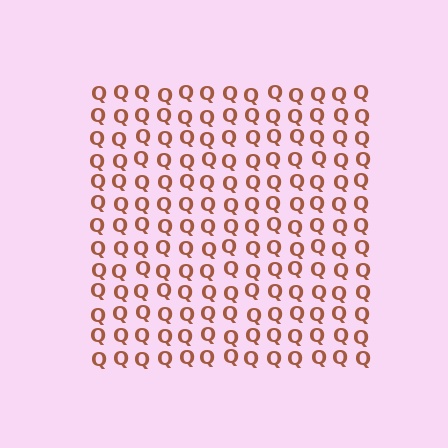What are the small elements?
The small elements are letter Q's.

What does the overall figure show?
The overall figure shows a square.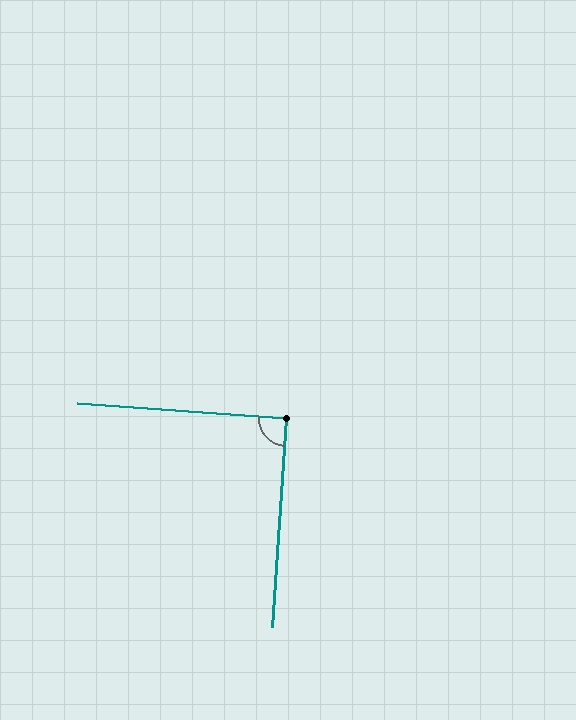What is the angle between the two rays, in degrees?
Approximately 90 degrees.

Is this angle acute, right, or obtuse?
It is approximately a right angle.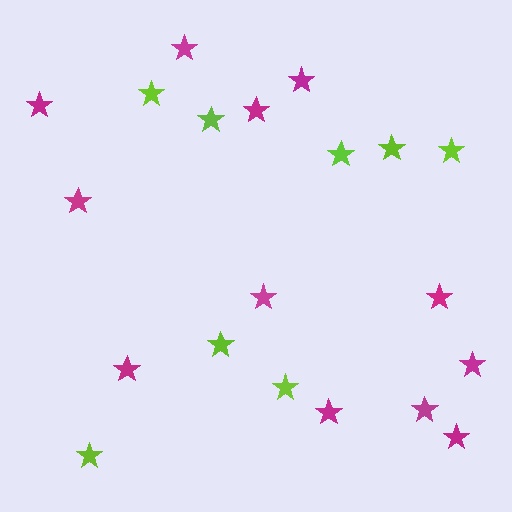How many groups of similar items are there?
There are 2 groups: one group of magenta stars (12) and one group of lime stars (8).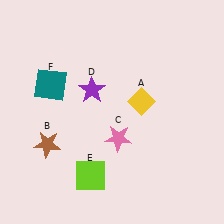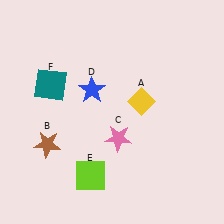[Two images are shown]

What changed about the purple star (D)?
In Image 1, D is purple. In Image 2, it changed to blue.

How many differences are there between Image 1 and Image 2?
There is 1 difference between the two images.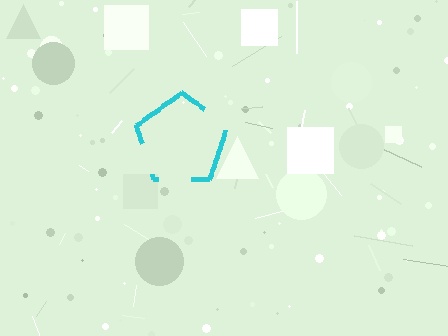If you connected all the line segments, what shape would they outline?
They would outline a pentagon.